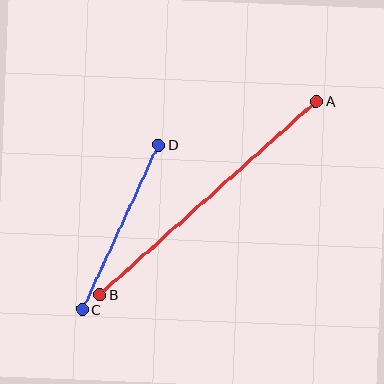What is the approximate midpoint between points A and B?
The midpoint is at approximately (208, 198) pixels.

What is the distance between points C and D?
The distance is approximately 181 pixels.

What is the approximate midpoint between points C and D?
The midpoint is at approximately (120, 227) pixels.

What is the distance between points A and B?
The distance is approximately 291 pixels.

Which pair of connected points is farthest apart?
Points A and B are farthest apart.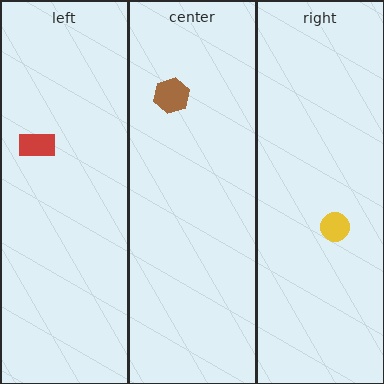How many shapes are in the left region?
1.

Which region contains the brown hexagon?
The center region.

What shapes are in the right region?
The yellow circle.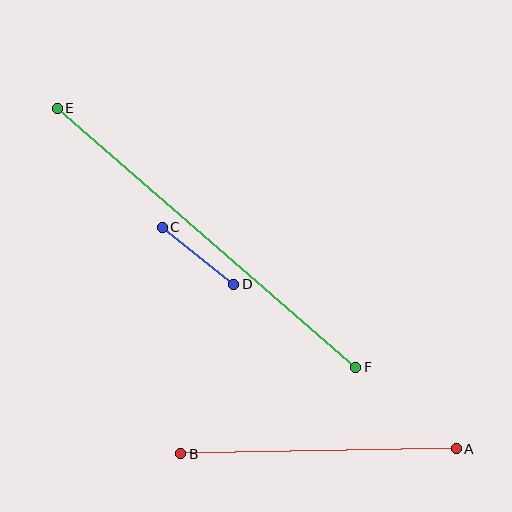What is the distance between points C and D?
The distance is approximately 92 pixels.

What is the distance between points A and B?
The distance is approximately 276 pixels.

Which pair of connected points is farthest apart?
Points E and F are farthest apart.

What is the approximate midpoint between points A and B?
The midpoint is at approximately (318, 451) pixels.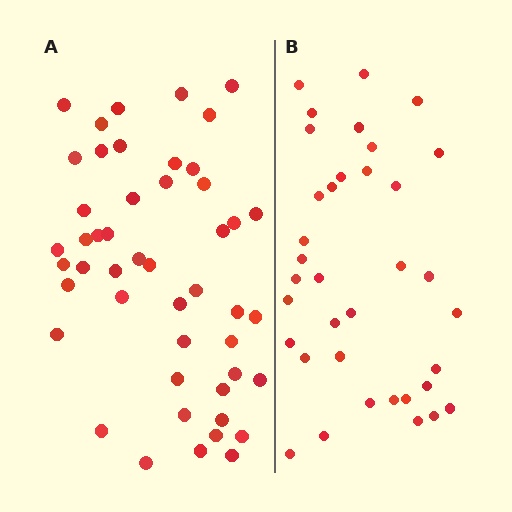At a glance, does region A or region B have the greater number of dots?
Region A (the left region) has more dots.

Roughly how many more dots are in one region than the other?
Region A has roughly 12 or so more dots than region B.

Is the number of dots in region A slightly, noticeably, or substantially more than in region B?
Region A has noticeably more, but not dramatically so. The ratio is roughly 1.3 to 1.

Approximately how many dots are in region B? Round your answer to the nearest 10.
About 40 dots. (The exact count is 36, which rounds to 40.)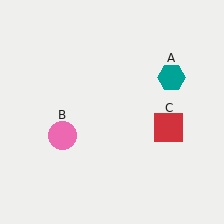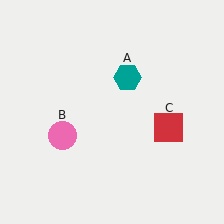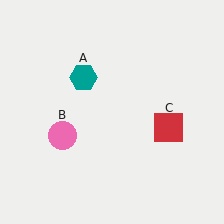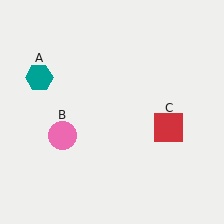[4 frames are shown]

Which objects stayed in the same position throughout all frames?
Pink circle (object B) and red square (object C) remained stationary.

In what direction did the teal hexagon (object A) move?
The teal hexagon (object A) moved left.